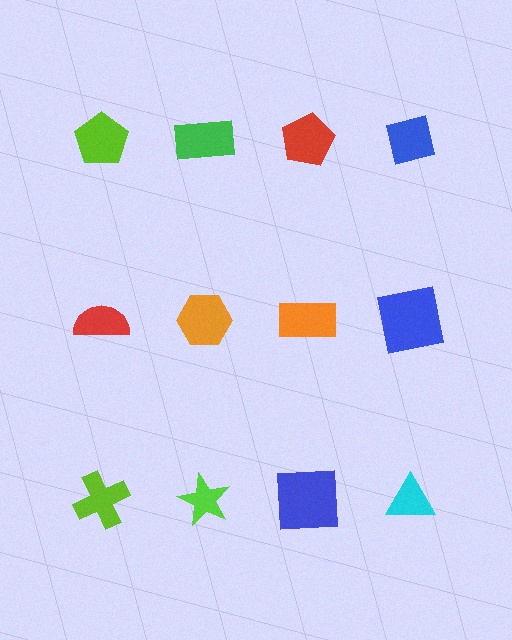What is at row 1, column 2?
A green rectangle.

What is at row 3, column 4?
A cyan triangle.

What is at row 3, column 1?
A lime cross.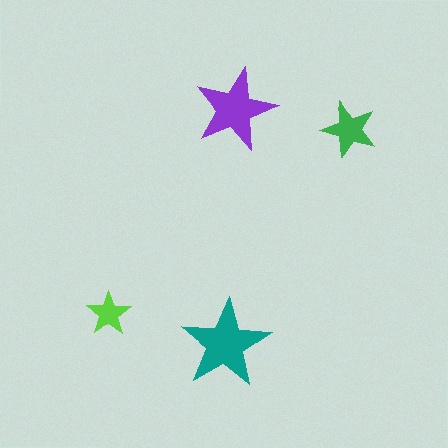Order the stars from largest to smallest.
the teal one, the purple one, the green one, the lime one.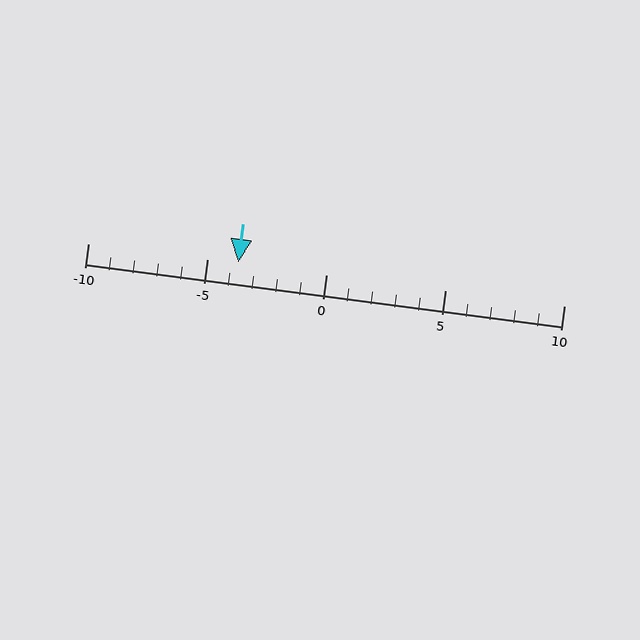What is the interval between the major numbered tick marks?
The major tick marks are spaced 5 units apart.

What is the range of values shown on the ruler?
The ruler shows values from -10 to 10.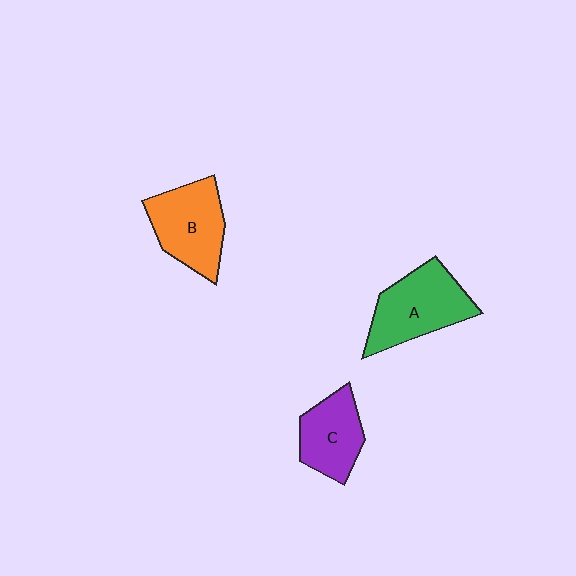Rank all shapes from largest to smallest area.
From largest to smallest: A (green), B (orange), C (purple).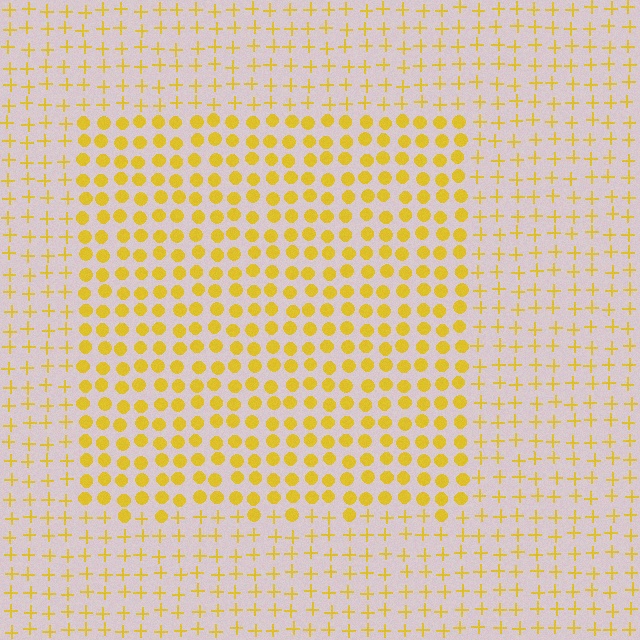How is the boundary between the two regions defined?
The boundary is defined by a change in element shape: circles inside vs. plus signs outside. All elements share the same color and spacing.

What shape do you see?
I see a rectangle.